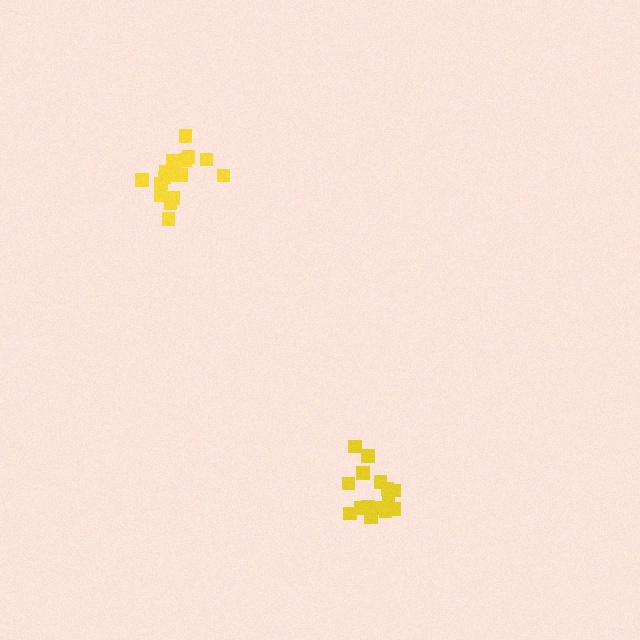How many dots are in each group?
Group 1: 18 dots, Group 2: 15 dots (33 total).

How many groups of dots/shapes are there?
There are 2 groups.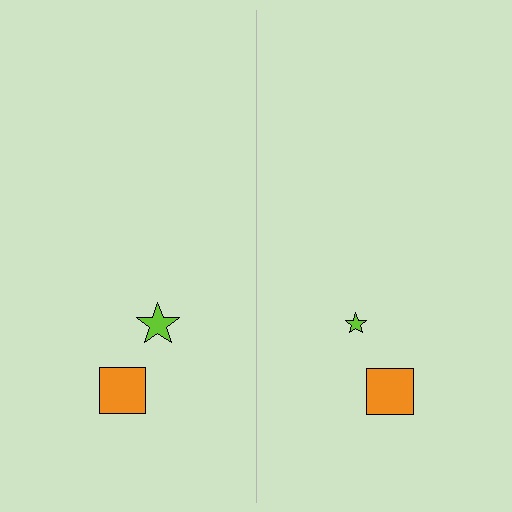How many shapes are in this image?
There are 4 shapes in this image.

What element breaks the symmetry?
The lime star on the right side has a different size than its mirror counterpart.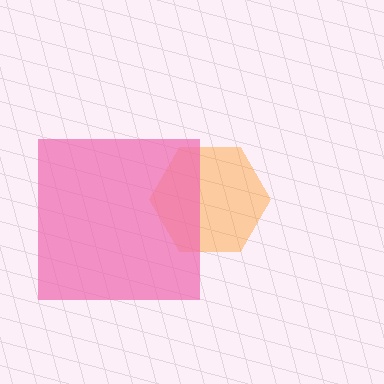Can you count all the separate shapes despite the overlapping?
Yes, there are 2 separate shapes.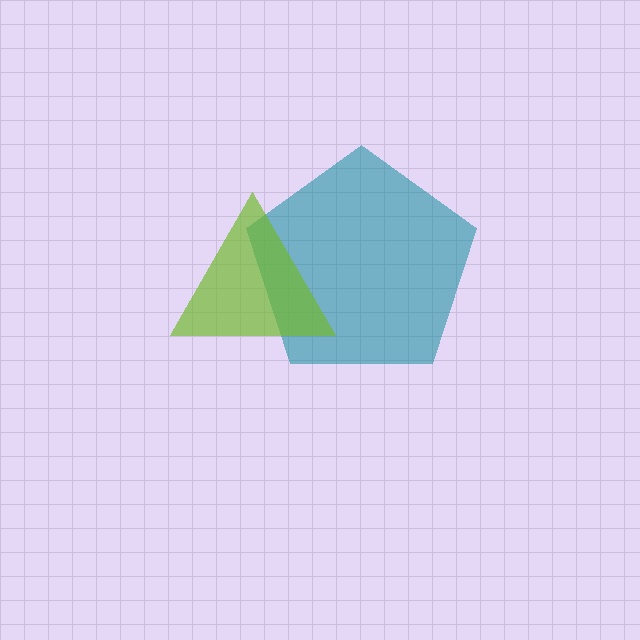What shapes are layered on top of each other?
The layered shapes are: a teal pentagon, a lime triangle.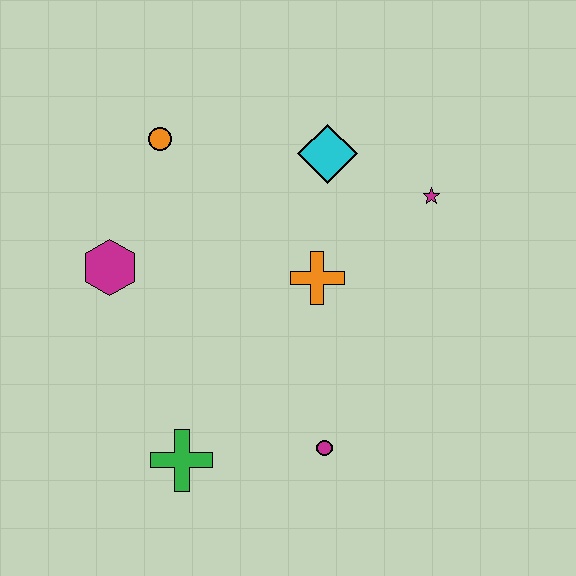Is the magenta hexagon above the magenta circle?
Yes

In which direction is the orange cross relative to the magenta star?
The orange cross is to the left of the magenta star.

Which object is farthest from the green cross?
The magenta star is farthest from the green cross.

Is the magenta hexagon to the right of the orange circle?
No